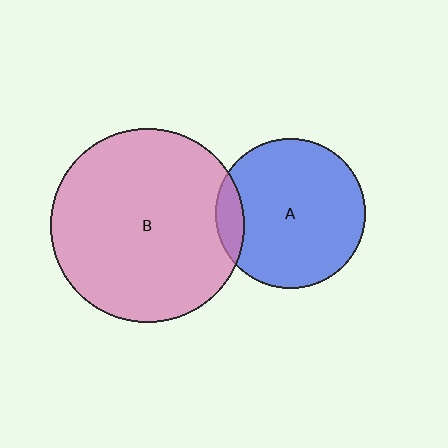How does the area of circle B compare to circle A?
Approximately 1.7 times.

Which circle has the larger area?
Circle B (pink).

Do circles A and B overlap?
Yes.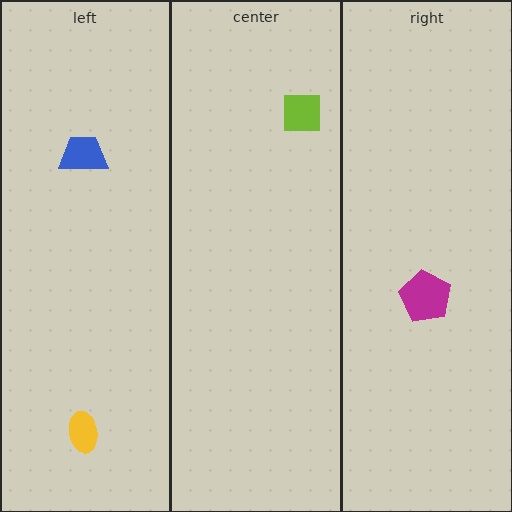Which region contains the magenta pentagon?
The right region.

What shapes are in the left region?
The blue trapezoid, the yellow ellipse.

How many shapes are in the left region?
2.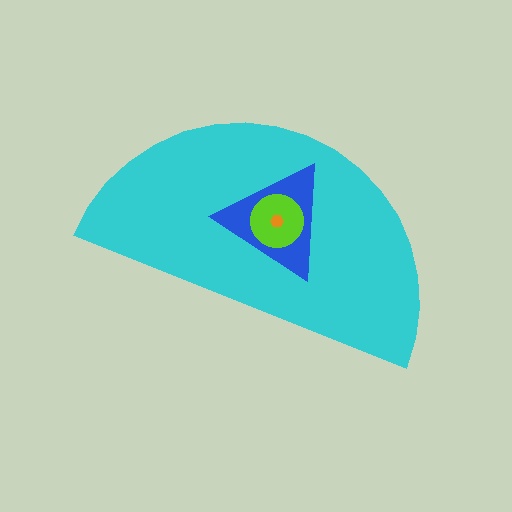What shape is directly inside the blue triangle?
The lime circle.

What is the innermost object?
The orange hexagon.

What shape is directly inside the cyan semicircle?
The blue triangle.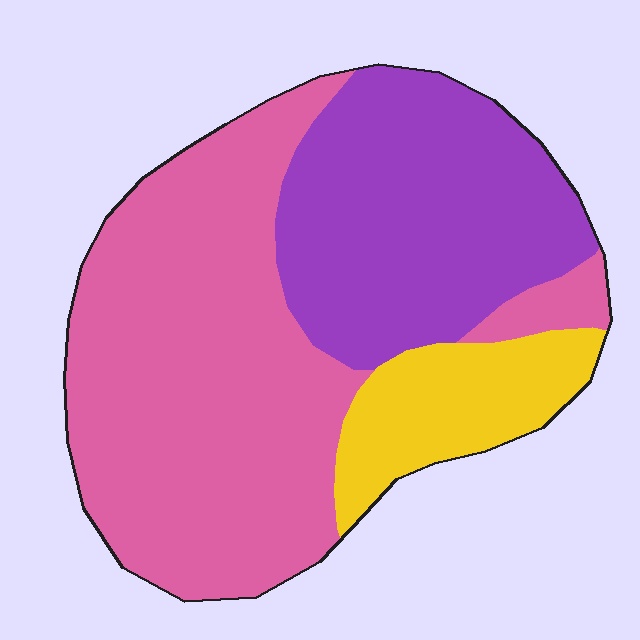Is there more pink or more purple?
Pink.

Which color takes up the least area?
Yellow, at roughly 15%.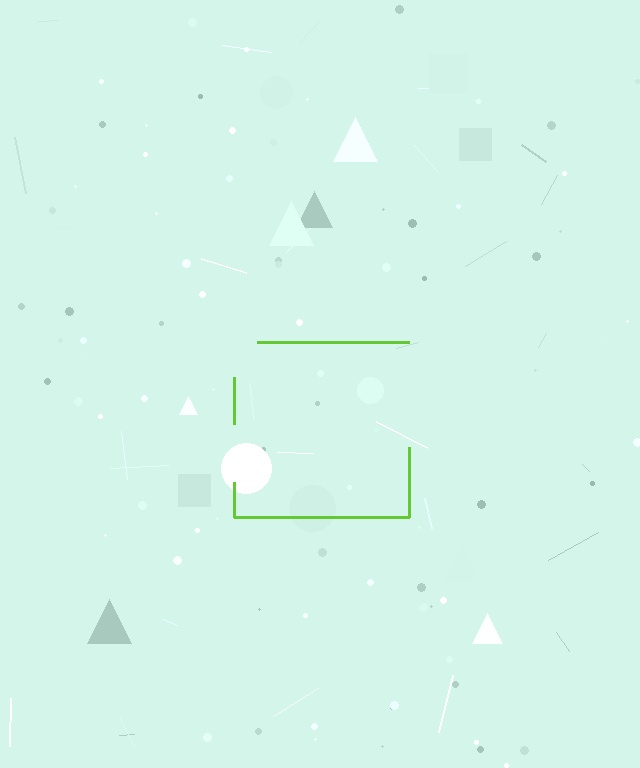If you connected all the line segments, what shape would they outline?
They would outline a square.